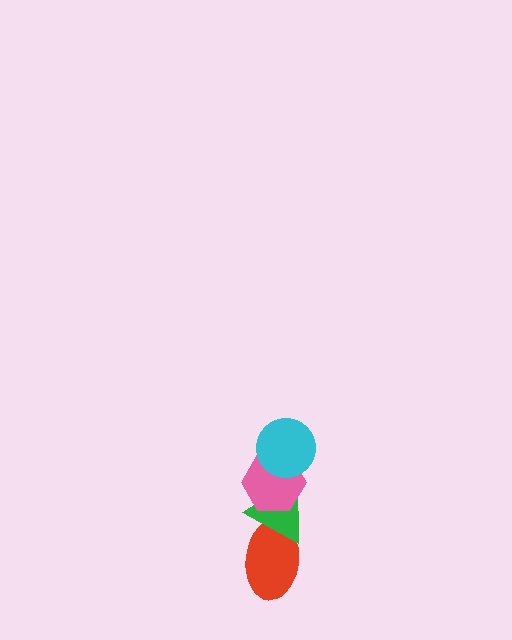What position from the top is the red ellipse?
The red ellipse is 4th from the top.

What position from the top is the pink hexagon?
The pink hexagon is 2nd from the top.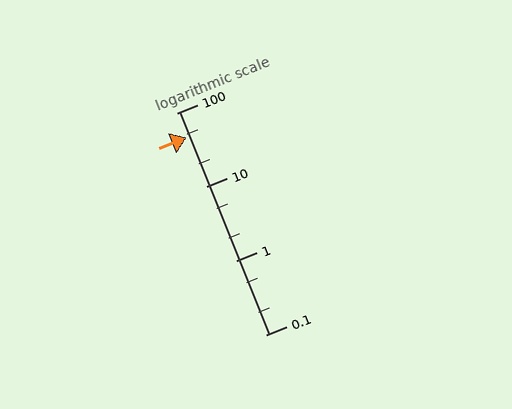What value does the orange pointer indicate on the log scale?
The pointer indicates approximately 46.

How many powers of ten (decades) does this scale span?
The scale spans 3 decades, from 0.1 to 100.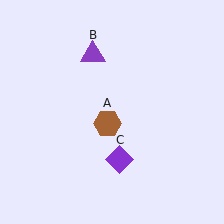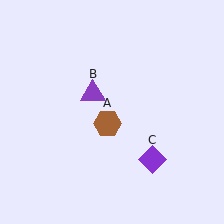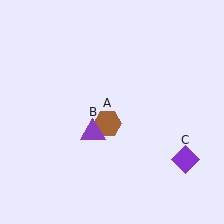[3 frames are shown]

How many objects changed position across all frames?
2 objects changed position: purple triangle (object B), purple diamond (object C).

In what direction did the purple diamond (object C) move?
The purple diamond (object C) moved right.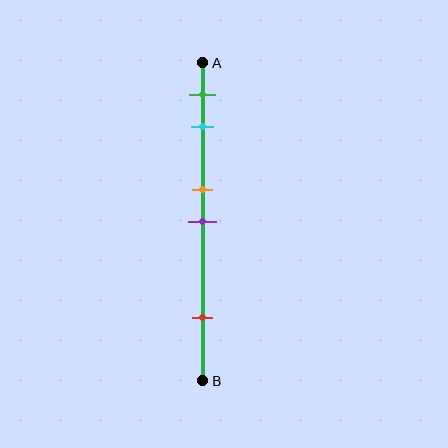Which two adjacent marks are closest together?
The orange and purple marks are the closest adjacent pair.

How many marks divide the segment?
There are 5 marks dividing the segment.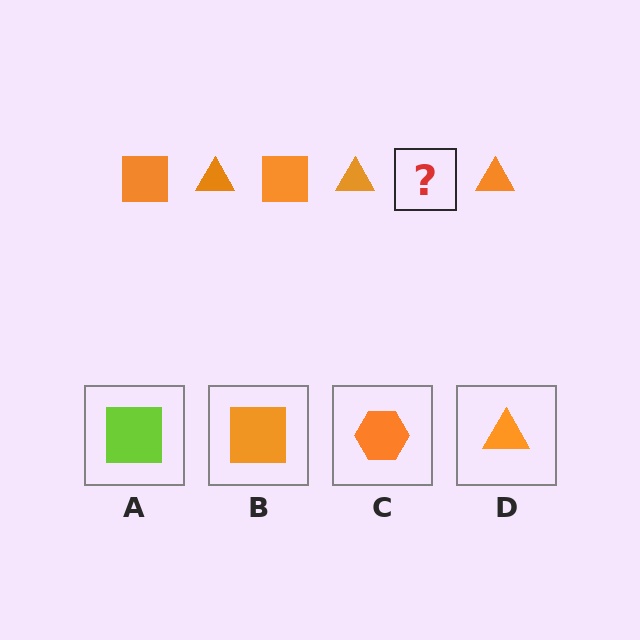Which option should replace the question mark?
Option B.